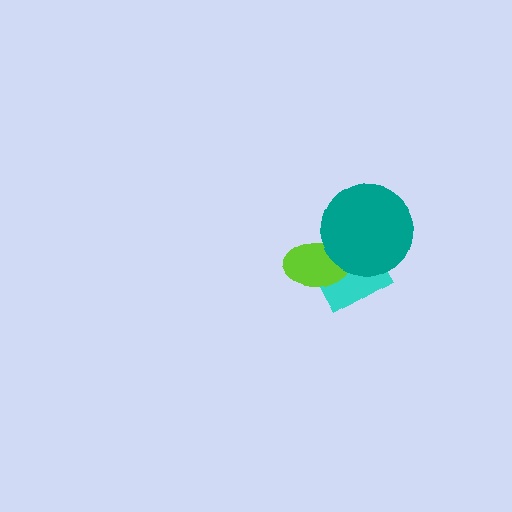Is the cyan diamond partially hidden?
Yes, it is partially covered by another shape.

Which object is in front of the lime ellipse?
The teal circle is in front of the lime ellipse.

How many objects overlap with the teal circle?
2 objects overlap with the teal circle.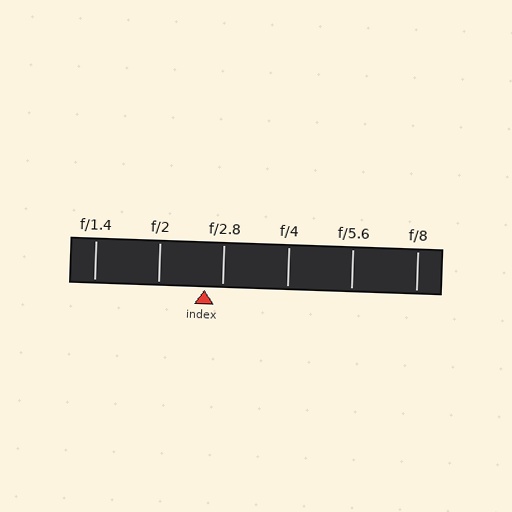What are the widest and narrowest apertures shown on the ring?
The widest aperture shown is f/1.4 and the narrowest is f/8.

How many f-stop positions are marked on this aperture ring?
There are 6 f-stop positions marked.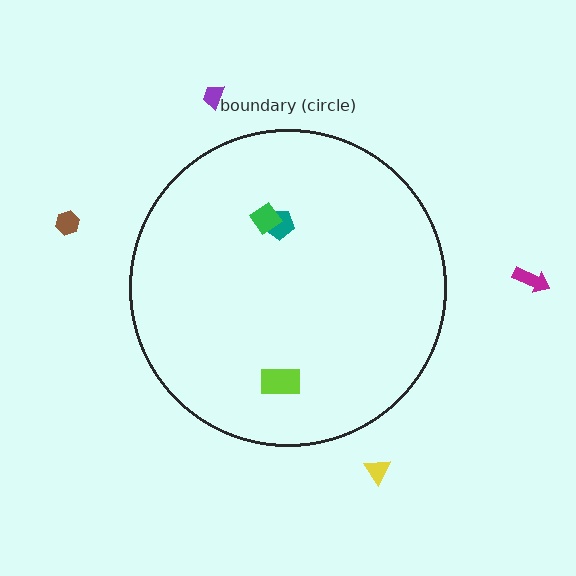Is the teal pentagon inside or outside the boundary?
Inside.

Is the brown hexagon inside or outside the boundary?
Outside.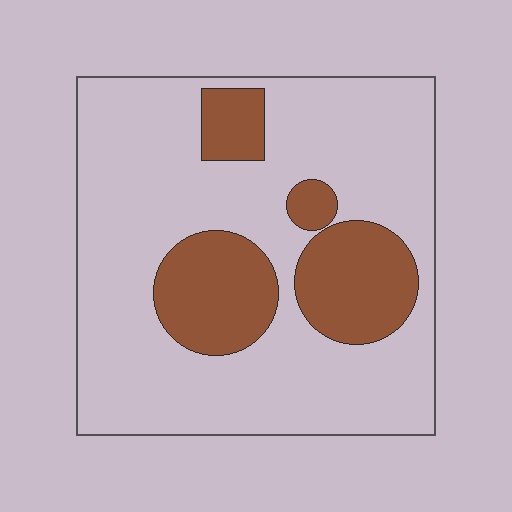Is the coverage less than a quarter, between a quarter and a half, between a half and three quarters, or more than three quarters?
Less than a quarter.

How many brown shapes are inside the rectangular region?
4.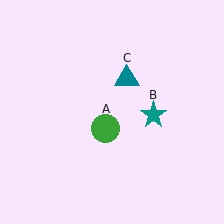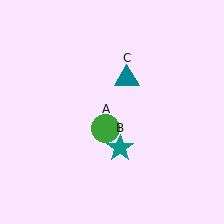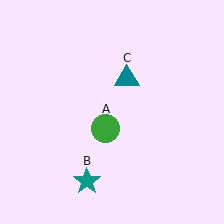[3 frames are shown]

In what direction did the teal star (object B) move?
The teal star (object B) moved down and to the left.